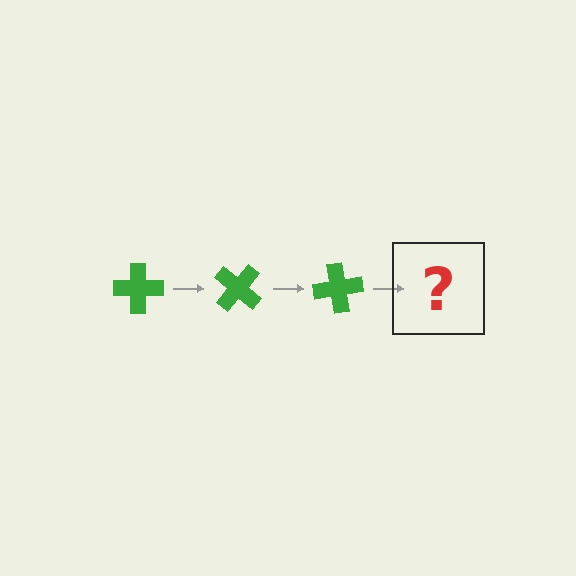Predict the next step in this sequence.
The next step is a green cross rotated 120 degrees.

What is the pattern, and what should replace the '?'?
The pattern is that the cross rotates 40 degrees each step. The '?' should be a green cross rotated 120 degrees.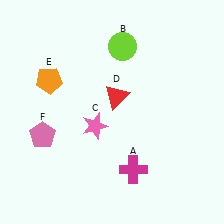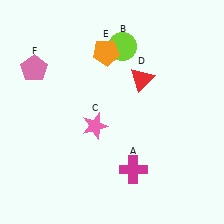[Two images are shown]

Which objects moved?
The objects that moved are: the red triangle (D), the orange pentagon (E), the pink pentagon (F).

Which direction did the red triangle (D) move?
The red triangle (D) moved right.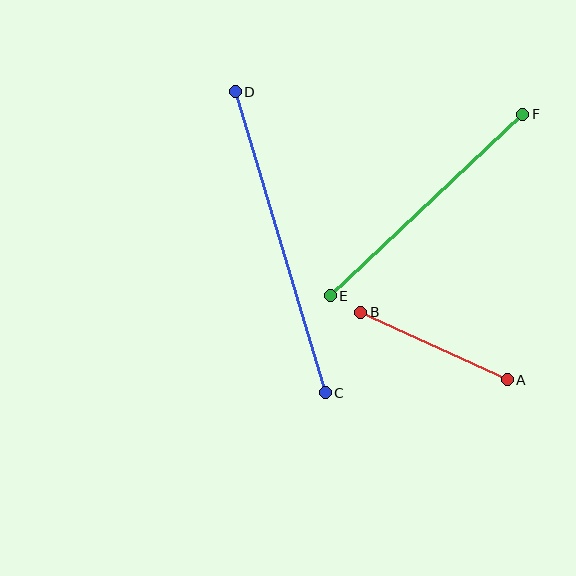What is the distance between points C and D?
The distance is approximately 314 pixels.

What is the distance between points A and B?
The distance is approximately 161 pixels.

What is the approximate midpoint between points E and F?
The midpoint is at approximately (427, 205) pixels.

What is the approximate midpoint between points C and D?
The midpoint is at approximately (280, 242) pixels.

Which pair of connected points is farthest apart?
Points C and D are farthest apart.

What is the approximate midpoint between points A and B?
The midpoint is at approximately (434, 346) pixels.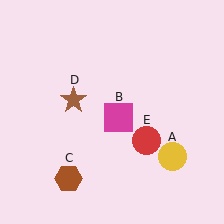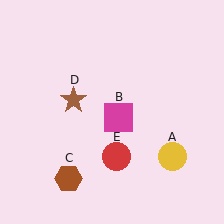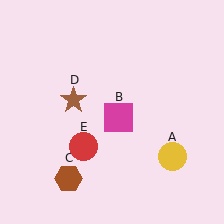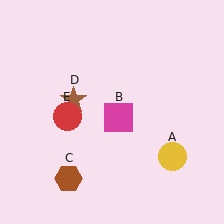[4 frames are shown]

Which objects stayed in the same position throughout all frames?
Yellow circle (object A) and magenta square (object B) and brown hexagon (object C) and brown star (object D) remained stationary.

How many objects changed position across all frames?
1 object changed position: red circle (object E).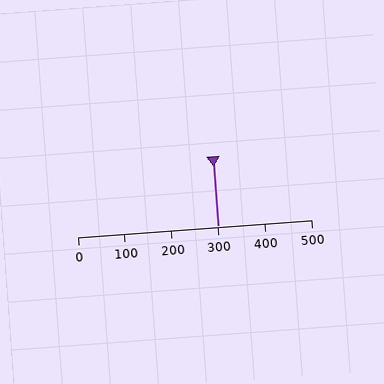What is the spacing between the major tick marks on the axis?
The major ticks are spaced 100 apart.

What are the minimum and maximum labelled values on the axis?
The axis runs from 0 to 500.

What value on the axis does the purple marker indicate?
The marker indicates approximately 300.